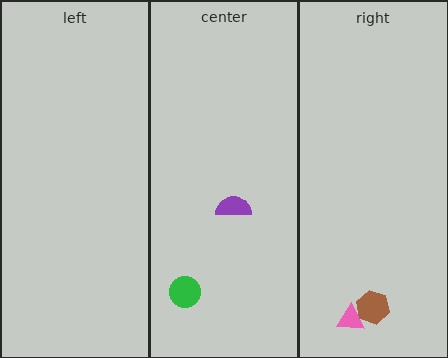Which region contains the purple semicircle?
The center region.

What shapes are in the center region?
The green circle, the purple semicircle.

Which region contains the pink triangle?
The right region.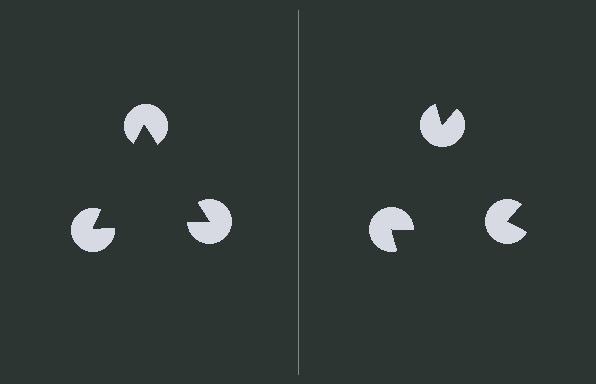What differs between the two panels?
The pac-man discs are positioned identically on both sides; only the wedge orientations differ. On the left they align to a triangle; on the right they are misaligned.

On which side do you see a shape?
An illusory triangle appears on the left side. On the right side the wedge cuts are rotated, so no coherent shape forms.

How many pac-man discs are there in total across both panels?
6 — 3 on each side.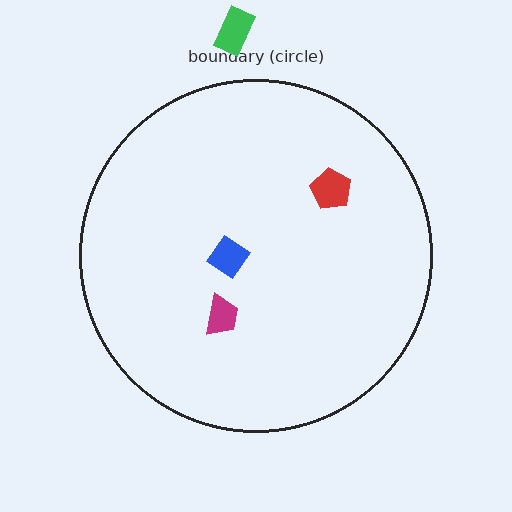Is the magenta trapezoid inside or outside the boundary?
Inside.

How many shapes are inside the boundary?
3 inside, 1 outside.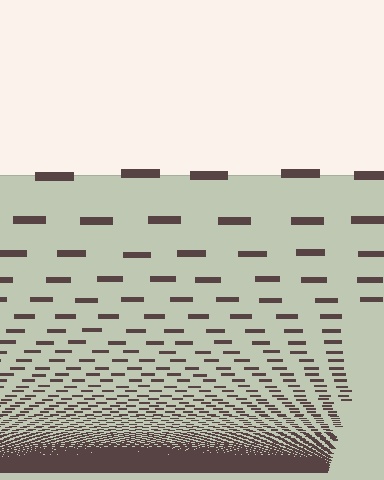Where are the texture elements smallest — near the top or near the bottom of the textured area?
Near the bottom.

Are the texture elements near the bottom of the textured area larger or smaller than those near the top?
Smaller. The gradient is inverted — elements near the bottom are smaller and denser.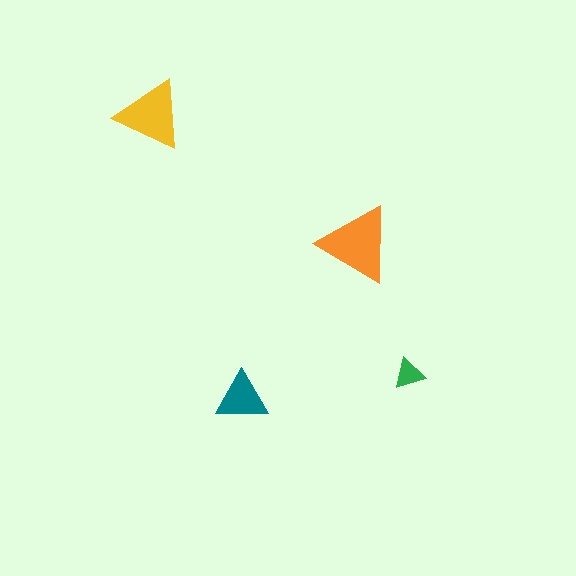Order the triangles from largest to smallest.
the orange one, the yellow one, the teal one, the green one.